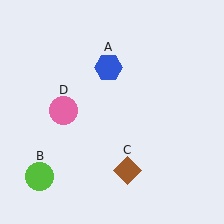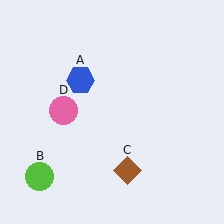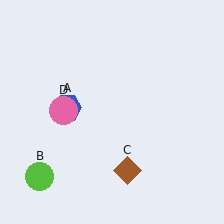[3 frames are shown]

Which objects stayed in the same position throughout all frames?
Lime circle (object B) and brown diamond (object C) and pink circle (object D) remained stationary.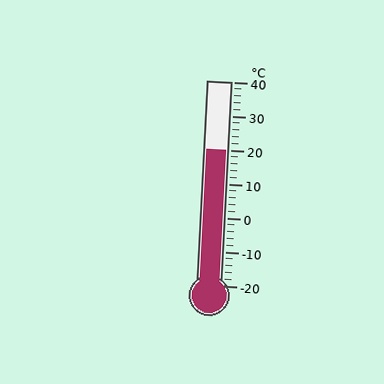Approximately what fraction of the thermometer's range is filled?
The thermometer is filled to approximately 65% of its range.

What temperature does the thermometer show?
The thermometer shows approximately 20°C.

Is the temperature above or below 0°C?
The temperature is above 0°C.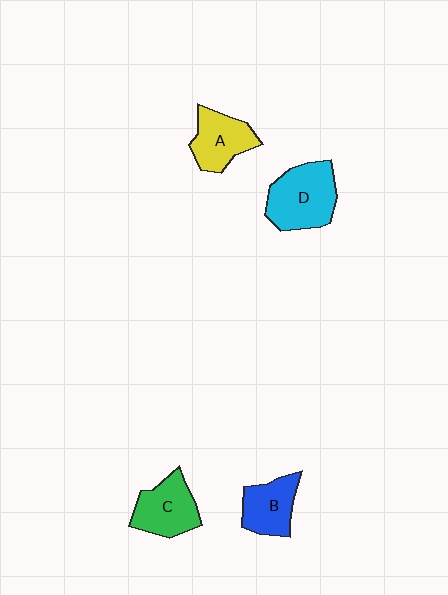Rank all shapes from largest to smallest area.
From largest to smallest: D (cyan), C (green), A (yellow), B (blue).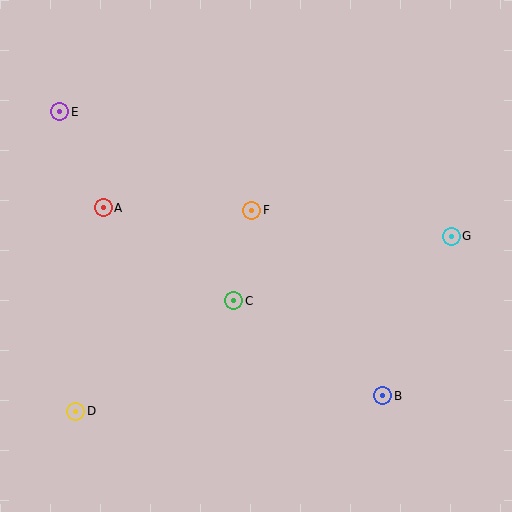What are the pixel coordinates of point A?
Point A is at (103, 208).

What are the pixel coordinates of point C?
Point C is at (234, 301).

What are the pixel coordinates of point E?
Point E is at (60, 112).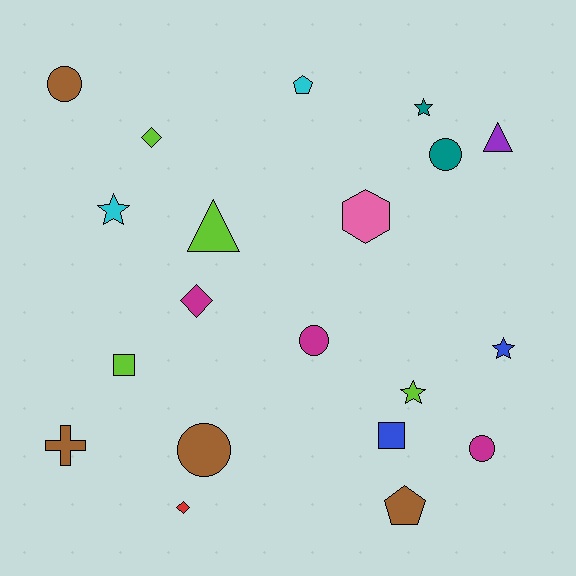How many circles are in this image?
There are 5 circles.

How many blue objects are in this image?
There are 2 blue objects.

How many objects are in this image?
There are 20 objects.